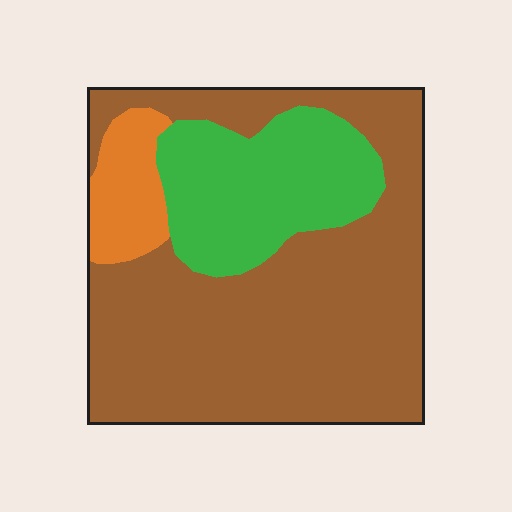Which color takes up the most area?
Brown, at roughly 65%.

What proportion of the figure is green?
Green covers 24% of the figure.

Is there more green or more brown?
Brown.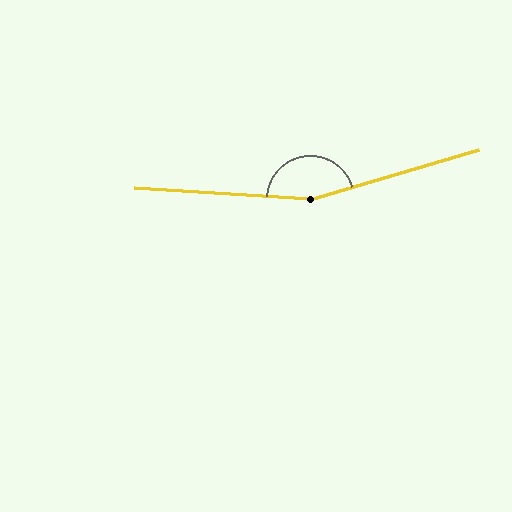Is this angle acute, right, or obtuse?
It is obtuse.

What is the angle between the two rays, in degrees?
Approximately 160 degrees.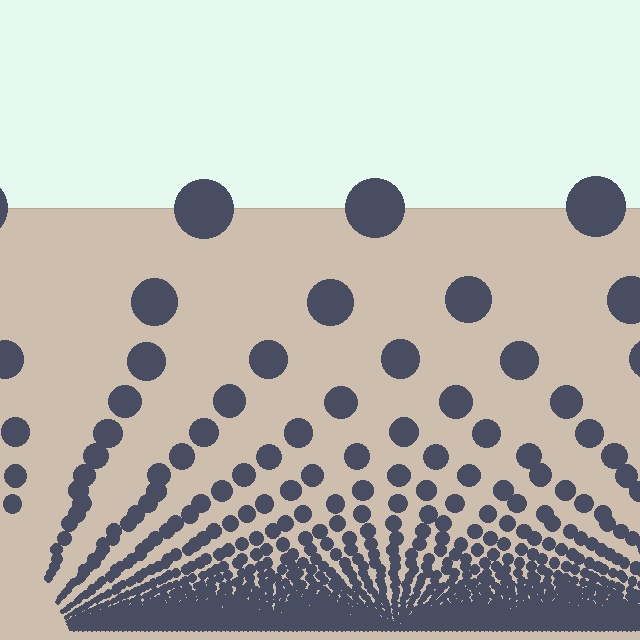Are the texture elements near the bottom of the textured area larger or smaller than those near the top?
Smaller. The gradient is inverted — elements near the bottom are smaller and denser.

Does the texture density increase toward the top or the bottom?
Density increases toward the bottom.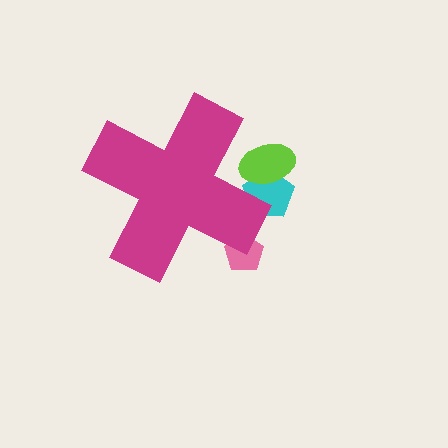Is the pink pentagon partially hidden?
Yes, the pink pentagon is partially hidden behind the magenta cross.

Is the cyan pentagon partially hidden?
Yes, the cyan pentagon is partially hidden behind the magenta cross.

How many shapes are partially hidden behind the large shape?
3 shapes are partially hidden.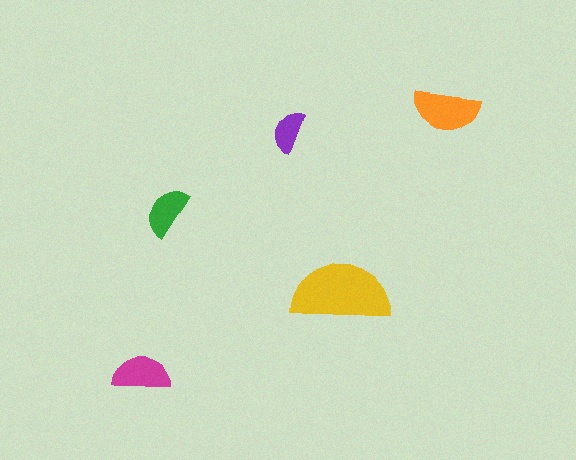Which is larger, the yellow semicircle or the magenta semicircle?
The yellow one.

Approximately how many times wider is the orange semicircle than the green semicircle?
About 1.5 times wider.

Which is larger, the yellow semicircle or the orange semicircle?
The yellow one.